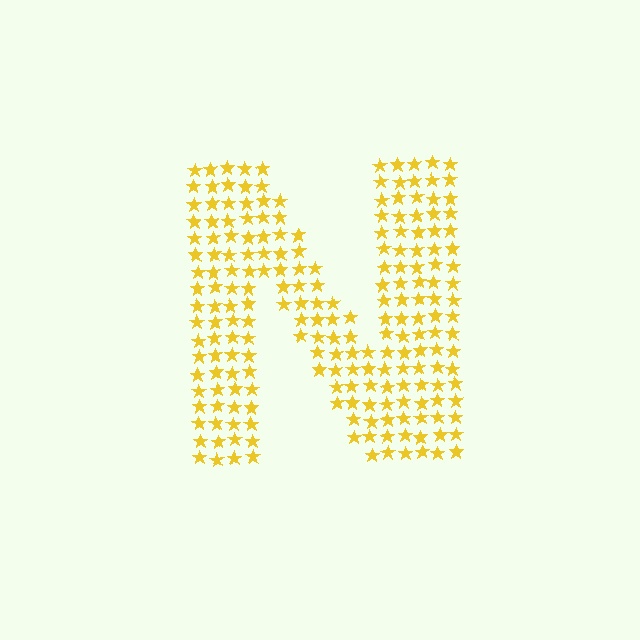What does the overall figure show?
The overall figure shows the letter N.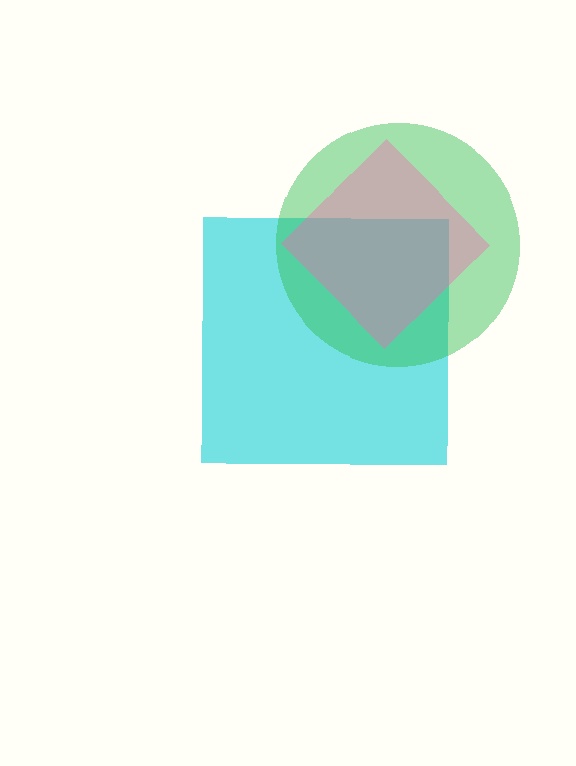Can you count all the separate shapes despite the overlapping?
Yes, there are 3 separate shapes.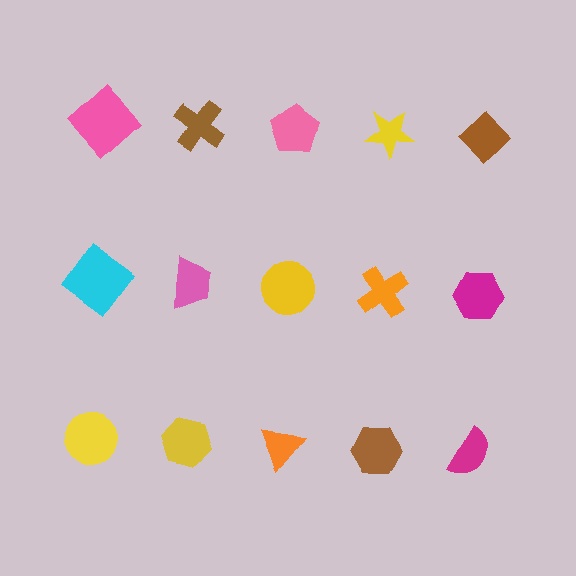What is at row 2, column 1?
A cyan diamond.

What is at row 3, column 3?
An orange triangle.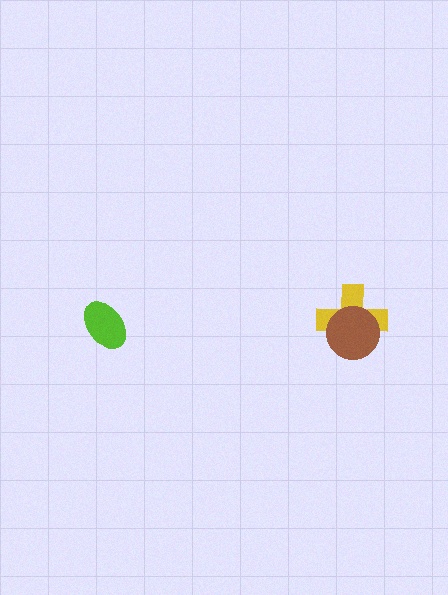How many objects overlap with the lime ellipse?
0 objects overlap with the lime ellipse.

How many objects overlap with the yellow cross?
1 object overlaps with the yellow cross.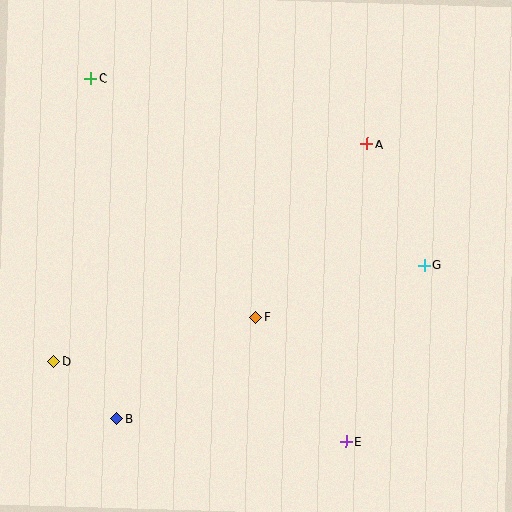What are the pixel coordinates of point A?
Point A is at (367, 144).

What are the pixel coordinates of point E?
Point E is at (346, 442).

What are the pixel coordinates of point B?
Point B is at (117, 419).